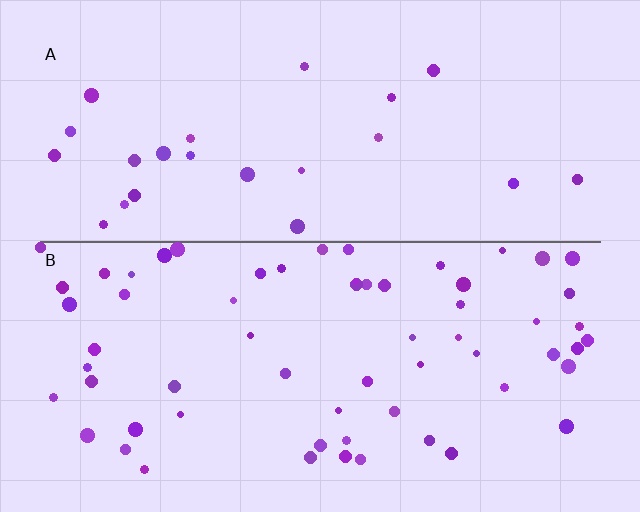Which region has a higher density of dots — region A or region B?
B (the bottom).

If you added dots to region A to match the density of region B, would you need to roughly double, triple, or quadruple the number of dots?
Approximately triple.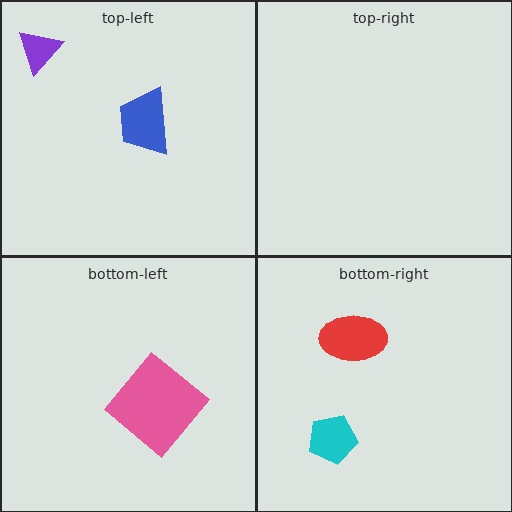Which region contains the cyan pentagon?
The bottom-right region.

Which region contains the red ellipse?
The bottom-right region.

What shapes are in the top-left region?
The blue trapezoid, the purple triangle.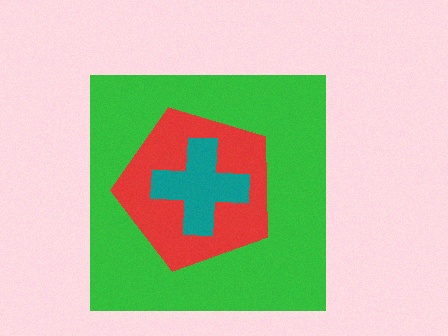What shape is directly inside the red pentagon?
The teal cross.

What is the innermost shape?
The teal cross.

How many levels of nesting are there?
3.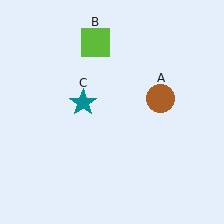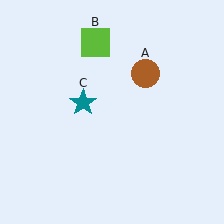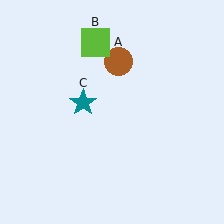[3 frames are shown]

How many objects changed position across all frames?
1 object changed position: brown circle (object A).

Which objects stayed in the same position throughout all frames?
Lime square (object B) and teal star (object C) remained stationary.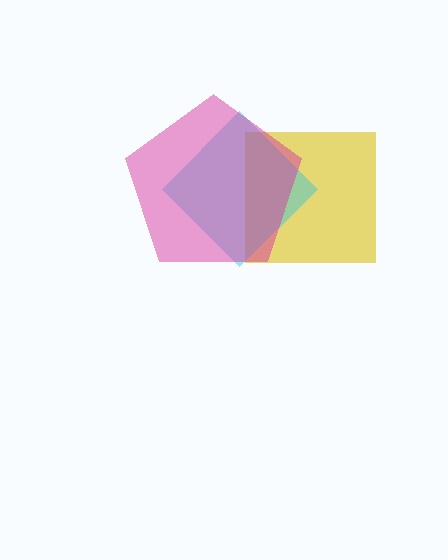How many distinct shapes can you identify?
There are 3 distinct shapes: a yellow square, a cyan diamond, a magenta pentagon.